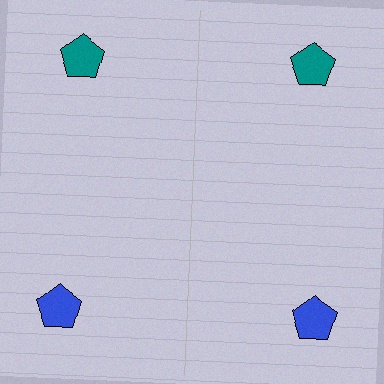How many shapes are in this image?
There are 4 shapes in this image.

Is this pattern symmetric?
Yes, this pattern has bilateral (reflection) symmetry.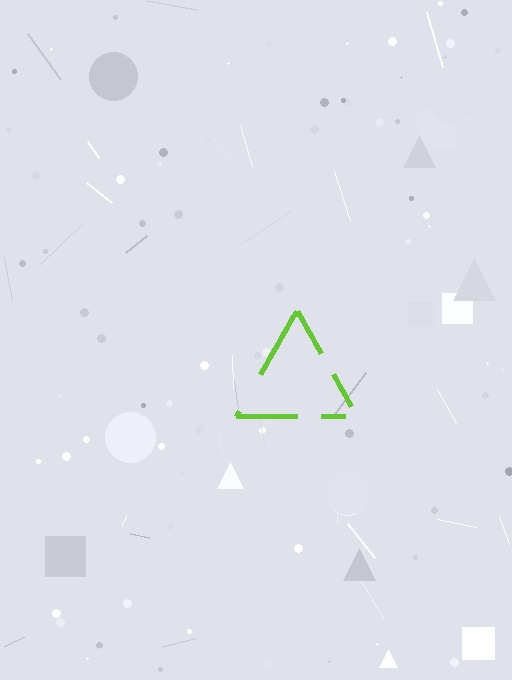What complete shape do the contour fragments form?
The contour fragments form a triangle.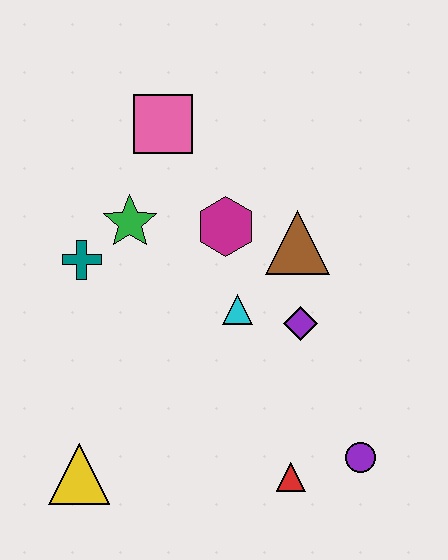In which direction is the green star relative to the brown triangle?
The green star is to the left of the brown triangle.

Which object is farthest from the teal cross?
The purple circle is farthest from the teal cross.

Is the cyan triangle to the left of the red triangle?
Yes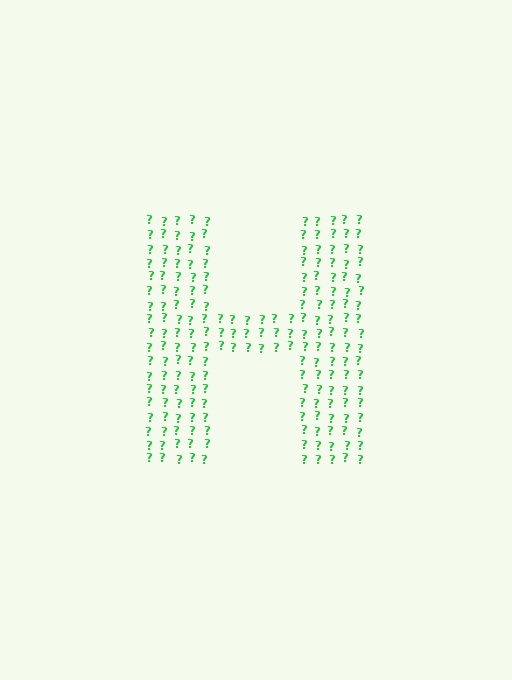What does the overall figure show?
The overall figure shows the letter H.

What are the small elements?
The small elements are question marks.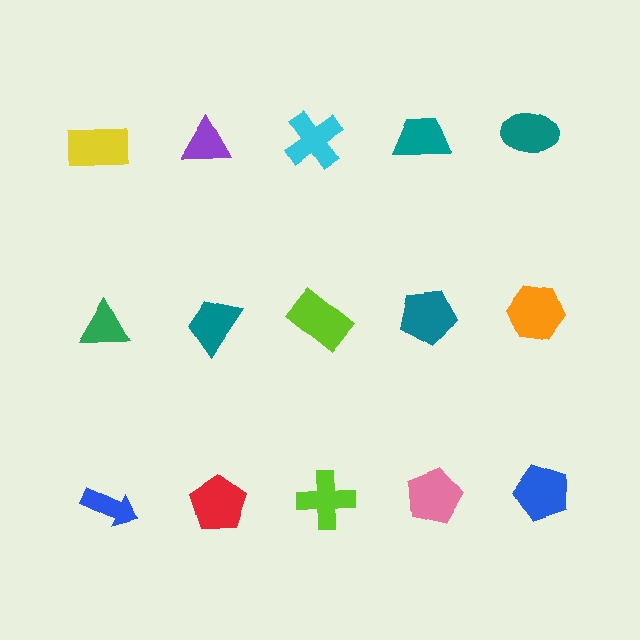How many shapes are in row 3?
5 shapes.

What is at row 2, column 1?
A green triangle.